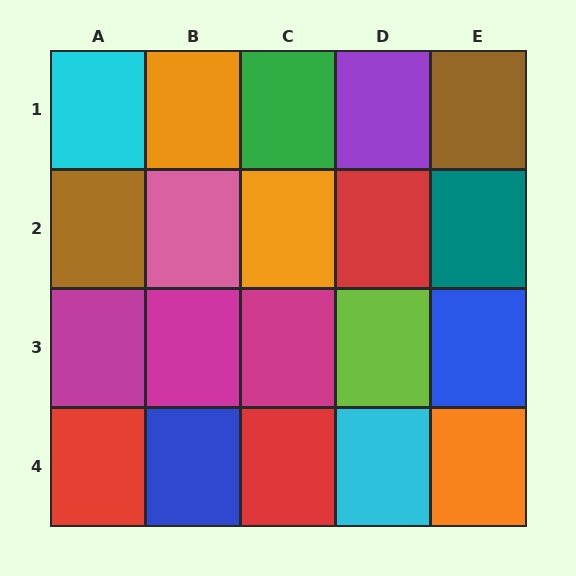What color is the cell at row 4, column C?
Red.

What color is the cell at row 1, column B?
Orange.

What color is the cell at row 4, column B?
Blue.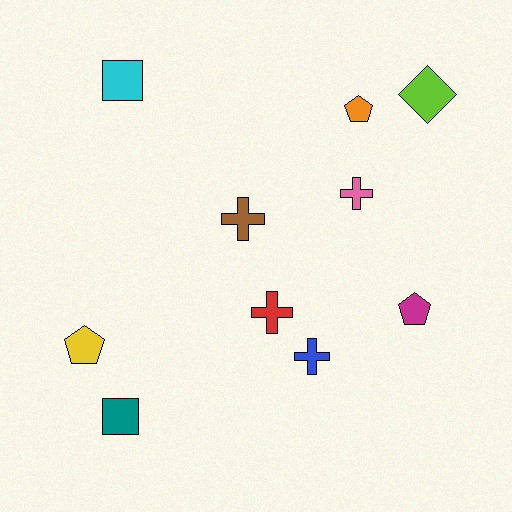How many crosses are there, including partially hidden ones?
There are 4 crosses.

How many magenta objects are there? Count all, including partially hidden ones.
There is 1 magenta object.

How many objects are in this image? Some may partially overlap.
There are 10 objects.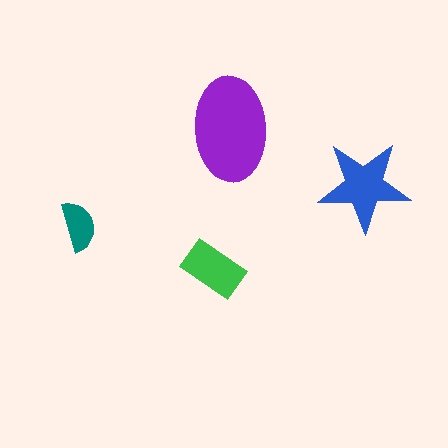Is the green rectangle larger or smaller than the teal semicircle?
Larger.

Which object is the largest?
The purple ellipse.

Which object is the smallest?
The teal semicircle.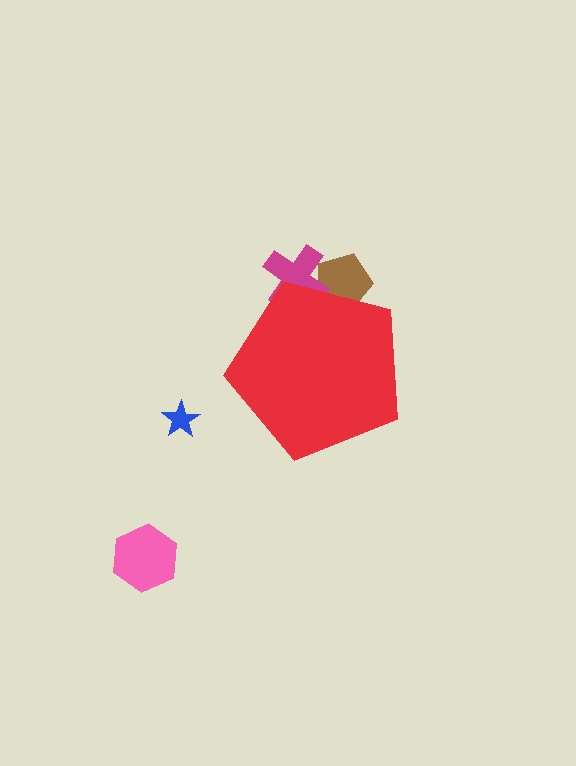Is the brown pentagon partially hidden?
Yes, the brown pentagon is partially hidden behind the red pentagon.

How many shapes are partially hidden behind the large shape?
2 shapes are partially hidden.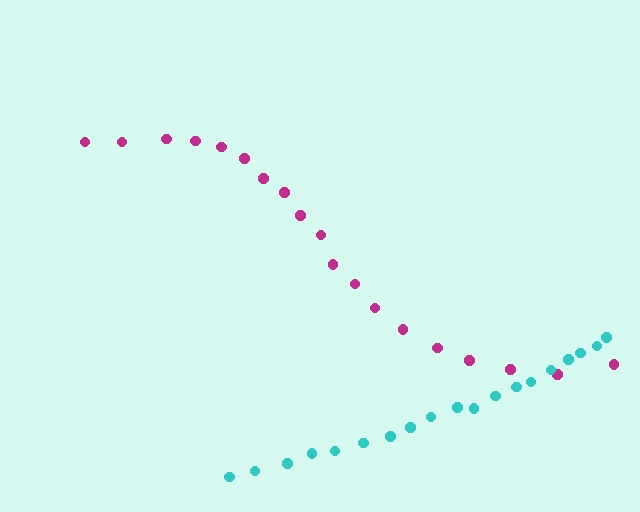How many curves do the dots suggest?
There are 2 distinct paths.